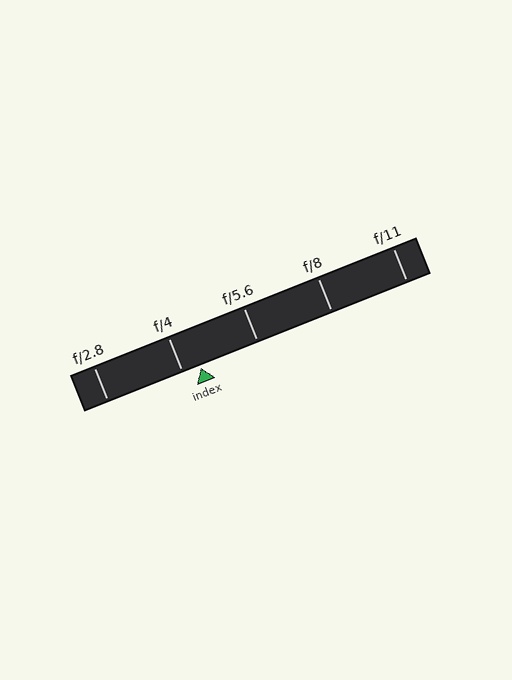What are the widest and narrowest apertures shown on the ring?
The widest aperture shown is f/2.8 and the narrowest is f/11.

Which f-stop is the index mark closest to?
The index mark is closest to f/4.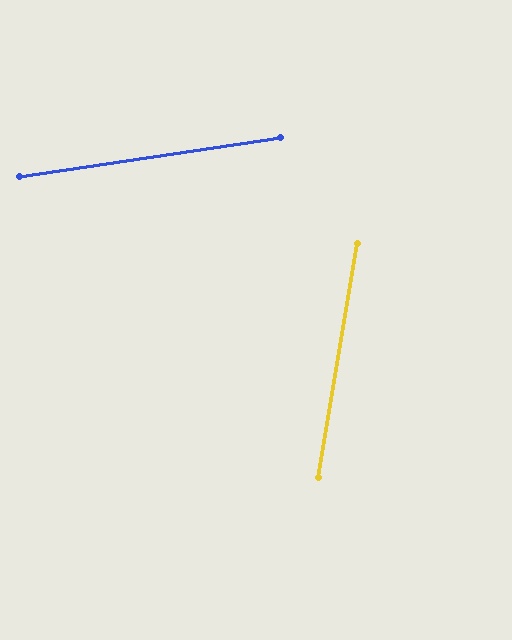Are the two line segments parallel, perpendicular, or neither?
Neither parallel nor perpendicular — they differ by about 72°.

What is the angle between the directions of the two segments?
Approximately 72 degrees.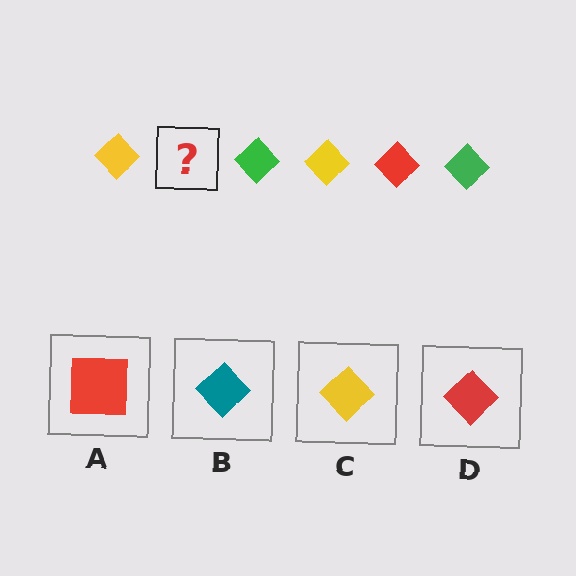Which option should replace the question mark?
Option D.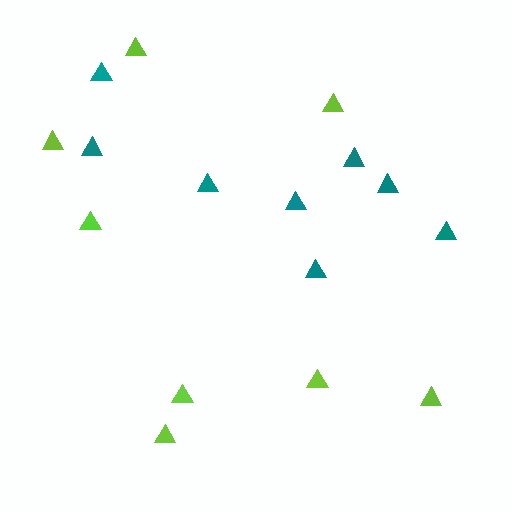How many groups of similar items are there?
There are 2 groups: one group of teal triangles (8) and one group of lime triangles (8).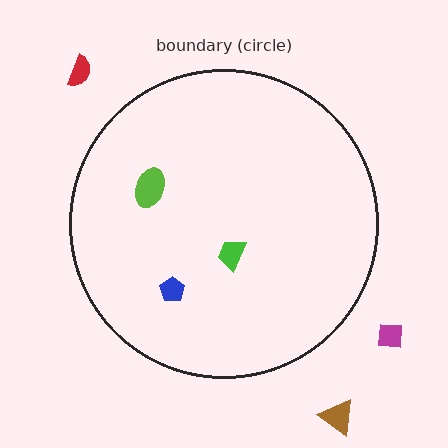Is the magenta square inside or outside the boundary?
Outside.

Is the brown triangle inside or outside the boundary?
Outside.